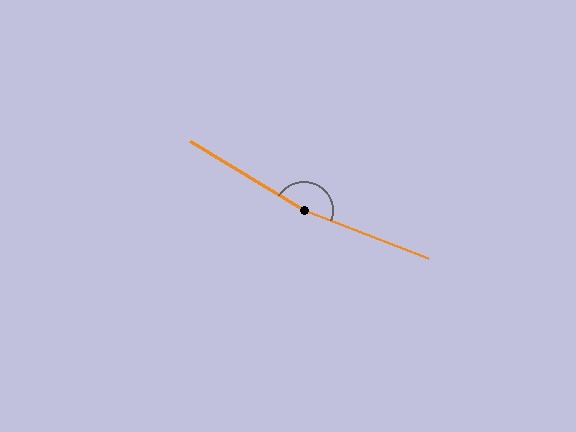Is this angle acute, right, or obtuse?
It is obtuse.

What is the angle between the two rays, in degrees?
Approximately 170 degrees.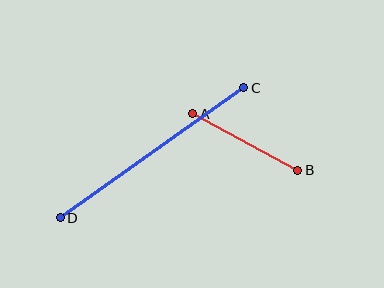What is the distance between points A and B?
The distance is approximately 120 pixels.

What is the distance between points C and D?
The distance is approximately 225 pixels.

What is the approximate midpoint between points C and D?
The midpoint is at approximately (152, 153) pixels.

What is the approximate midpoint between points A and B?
The midpoint is at approximately (245, 142) pixels.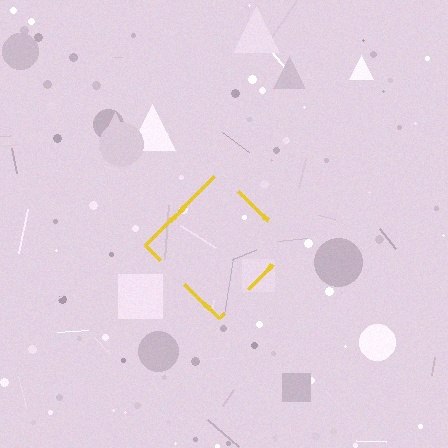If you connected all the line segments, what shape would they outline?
They would outline a diamond.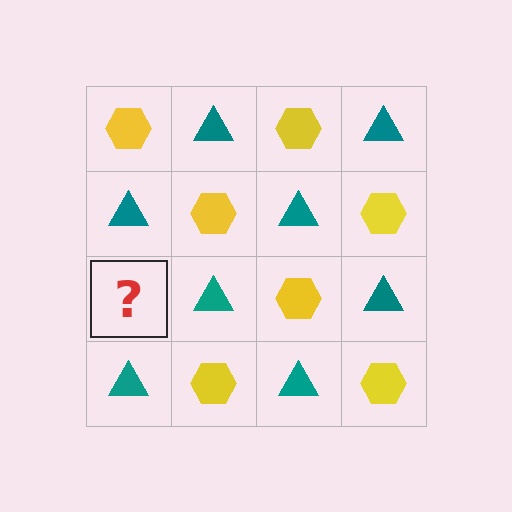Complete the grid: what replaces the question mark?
The question mark should be replaced with a yellow hexagon.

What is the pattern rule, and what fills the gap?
The rule is that it alternates yellow hexagon and teal triangle in a checkerboard pattern. The gap should be filled with a yellow hexagon.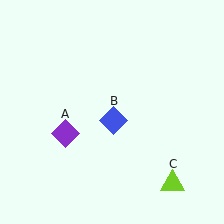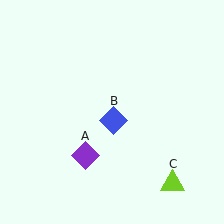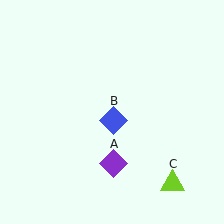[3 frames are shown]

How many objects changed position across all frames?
1 object changed position: purple diamond (object A).